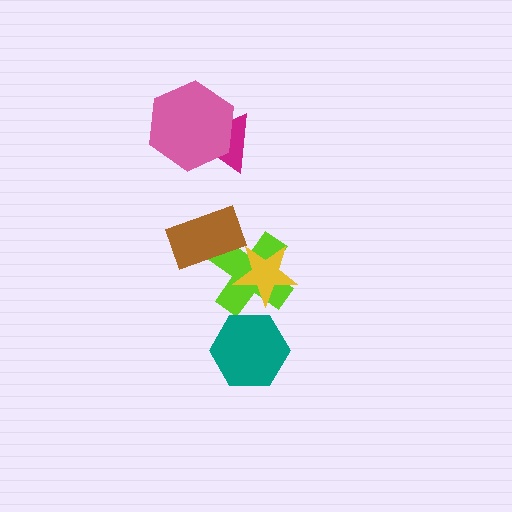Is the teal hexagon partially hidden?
No, no other shape covers it.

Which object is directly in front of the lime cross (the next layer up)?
The brown rectangle is directly in front of the lime cross.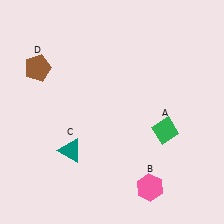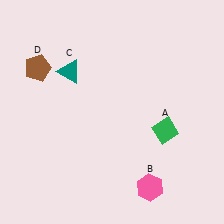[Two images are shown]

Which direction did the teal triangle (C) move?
The teal triangle (C) moved up.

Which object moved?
The teal triangle (C) moved up.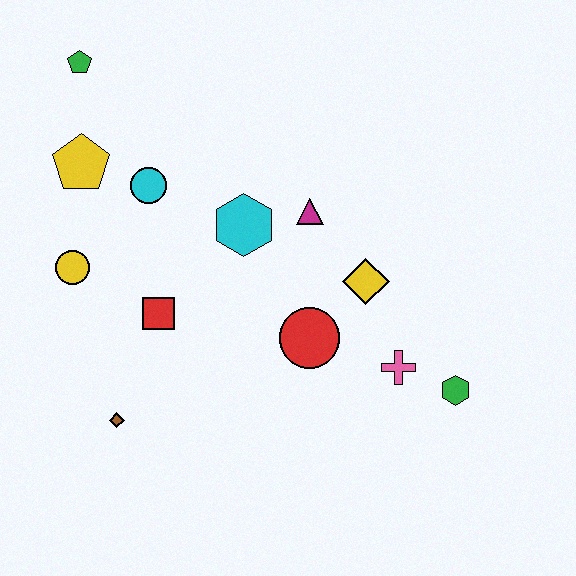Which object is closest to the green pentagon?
The yellow pentagon is closest to the green pentagon.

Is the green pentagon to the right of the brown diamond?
No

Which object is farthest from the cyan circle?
The green hexagon is farthest from the cyan circle.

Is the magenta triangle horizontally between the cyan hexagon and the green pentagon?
No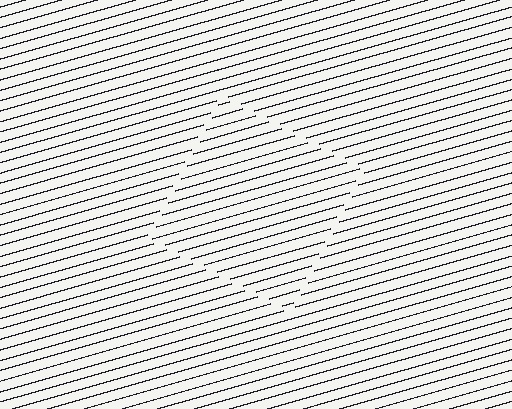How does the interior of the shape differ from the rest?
The interior of the shape contains the same grating, shifted by half a period — the contour is defined by the phase discontinuity where line-ends from the inner and outer gratings abut.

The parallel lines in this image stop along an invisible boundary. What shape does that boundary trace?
An illusory square. The interior of the shape contains the same grating, shifted by half a period — the contour is defined by the phase discontinuity where line-ends from the inner and outer gratings abut.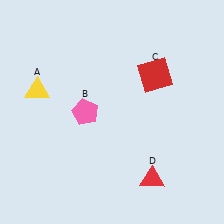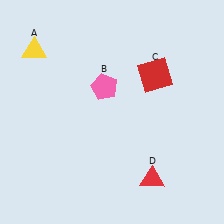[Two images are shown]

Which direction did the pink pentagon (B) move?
The pink pentagon (B) moved up.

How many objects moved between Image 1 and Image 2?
2 objects moved between the two images.